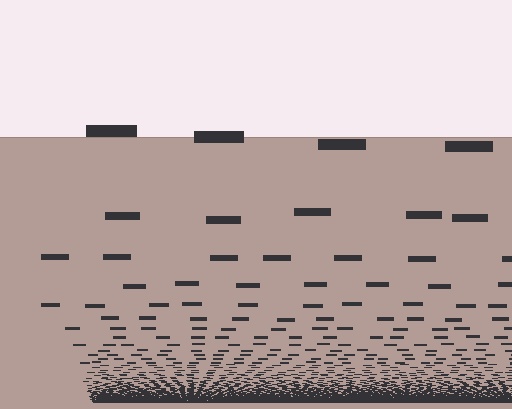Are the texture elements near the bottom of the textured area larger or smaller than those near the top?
Smaller. The gradient is inverted — elements near the bottom are smaller and denser.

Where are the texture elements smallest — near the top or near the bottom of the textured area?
Near the bottom.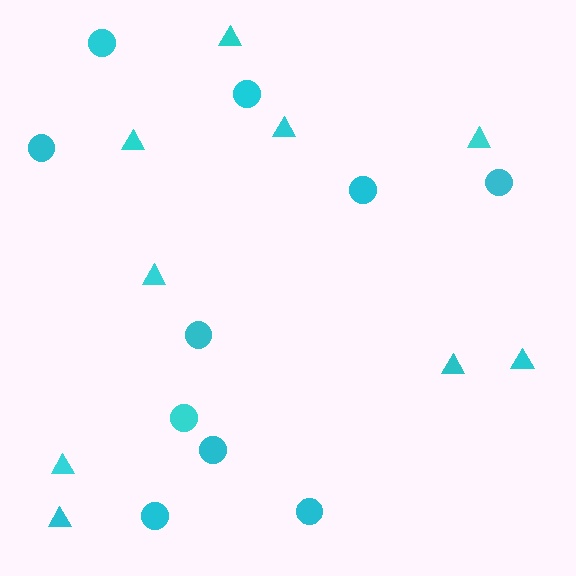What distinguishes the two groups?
There are 2 groups: one group of triangles (9) and one group of circles (10).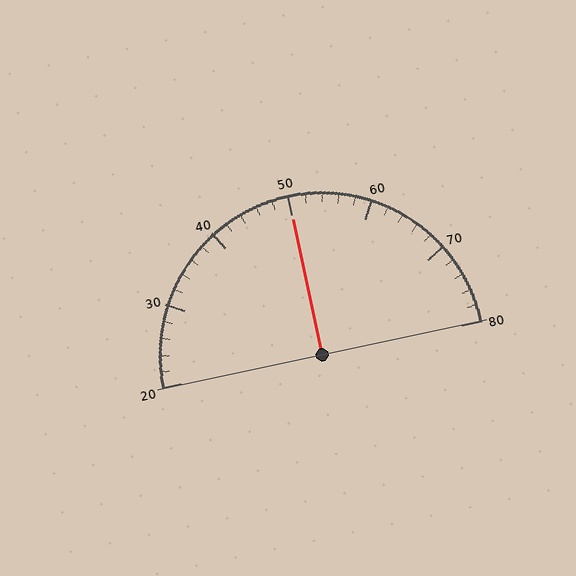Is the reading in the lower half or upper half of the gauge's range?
The reading is in the upper half of the range (20 to 80).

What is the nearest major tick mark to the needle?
The nearest major tick mark is 50.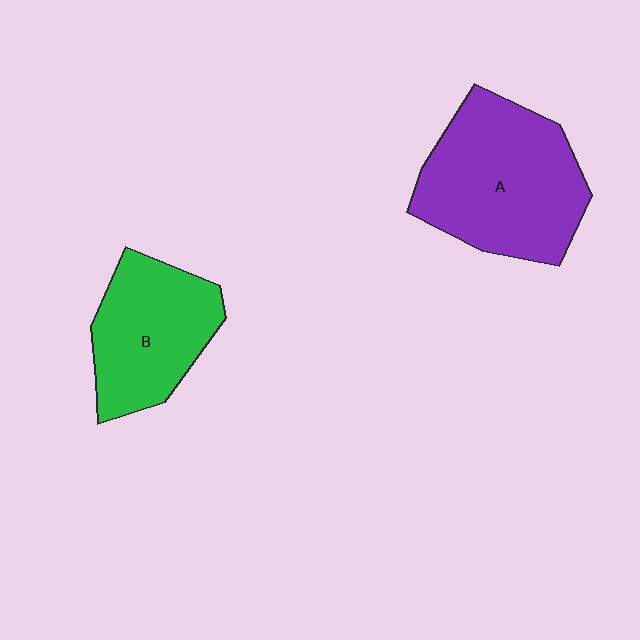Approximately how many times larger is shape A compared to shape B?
Approximately 1.4 times.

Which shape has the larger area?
Shape A (purple).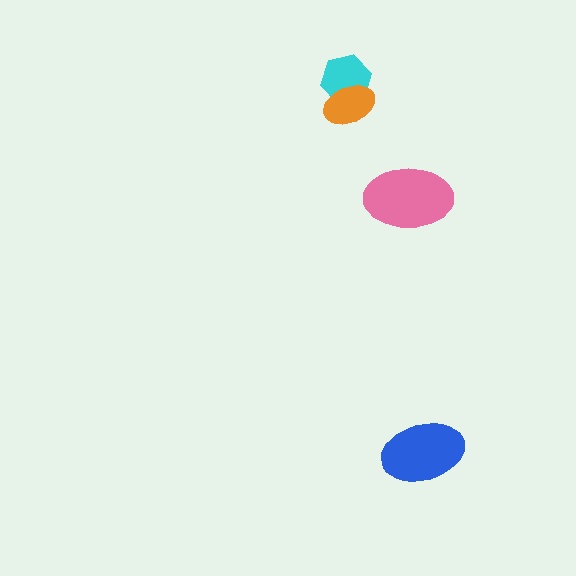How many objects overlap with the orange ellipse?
1 object overlaps with the orange ellipse.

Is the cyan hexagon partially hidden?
Yes, it is partially covered by another shape.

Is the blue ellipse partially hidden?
No, no other shape covers it.